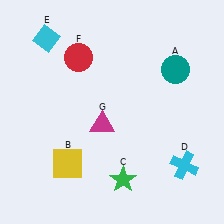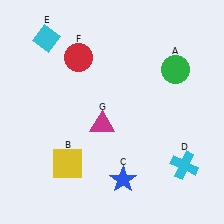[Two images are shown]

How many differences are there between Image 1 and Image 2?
There are 2 differences between the two images.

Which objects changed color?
A changed from teal to green. C changed from green to blue.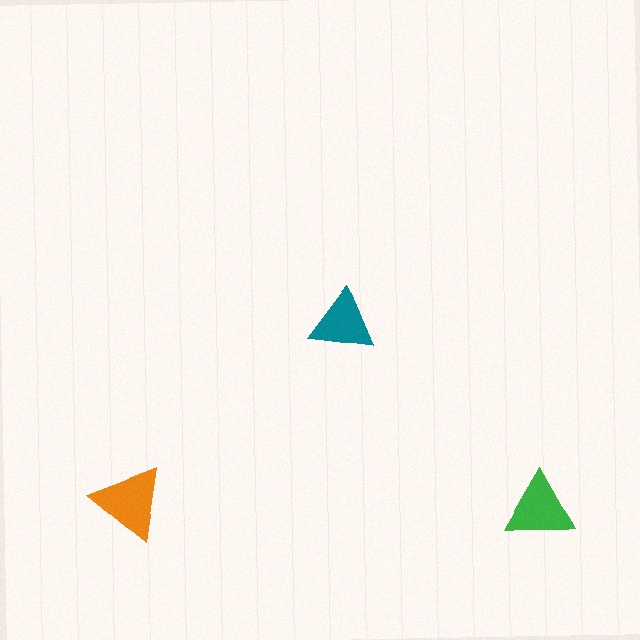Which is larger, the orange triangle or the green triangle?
The orange one.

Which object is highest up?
The teal triangle is topmost.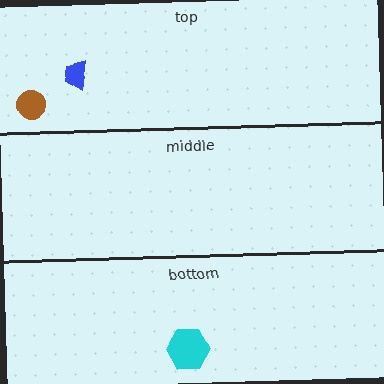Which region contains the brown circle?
The top region.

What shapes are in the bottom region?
The cyan hexagon.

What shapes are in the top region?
The brown circle, the blue trapezoid.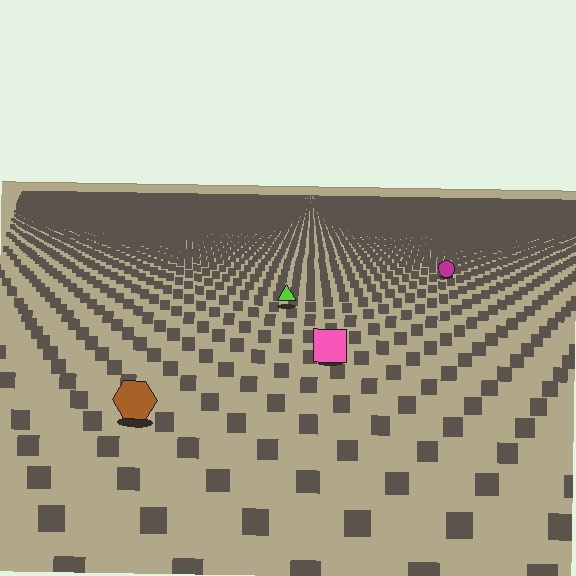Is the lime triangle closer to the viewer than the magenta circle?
Yes. The lime triangle is closer — you can tell from the texture gradient: the ground texture is coarser near it.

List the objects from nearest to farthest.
From nearest to farthest: the brown hexagon, the pink square, the lime triangle, the magenta circle.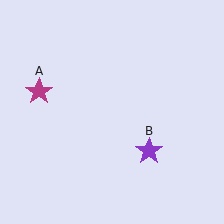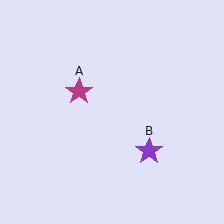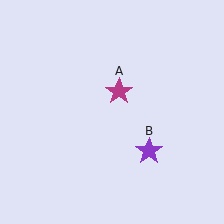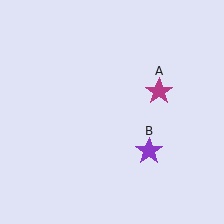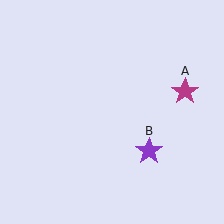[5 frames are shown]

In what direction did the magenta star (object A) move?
The magenta star (object A) moved right.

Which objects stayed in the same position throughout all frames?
Purple star (object B) remained stationary.